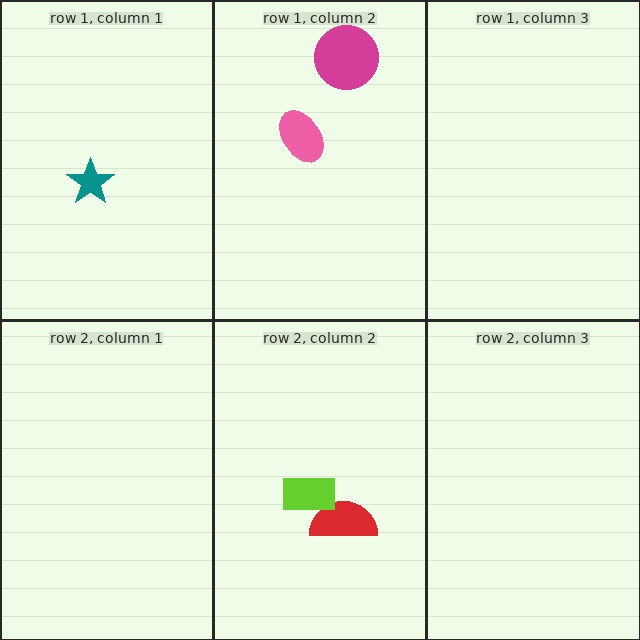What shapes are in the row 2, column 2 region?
The red semicircle, the lime rectangle.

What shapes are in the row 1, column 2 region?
The pink ellipse, the magenta circle.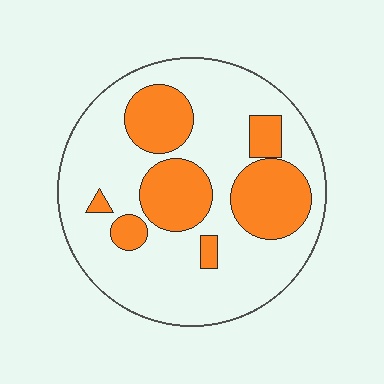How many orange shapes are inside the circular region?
7.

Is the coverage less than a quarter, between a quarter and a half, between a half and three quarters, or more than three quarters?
Between a quarter and a half.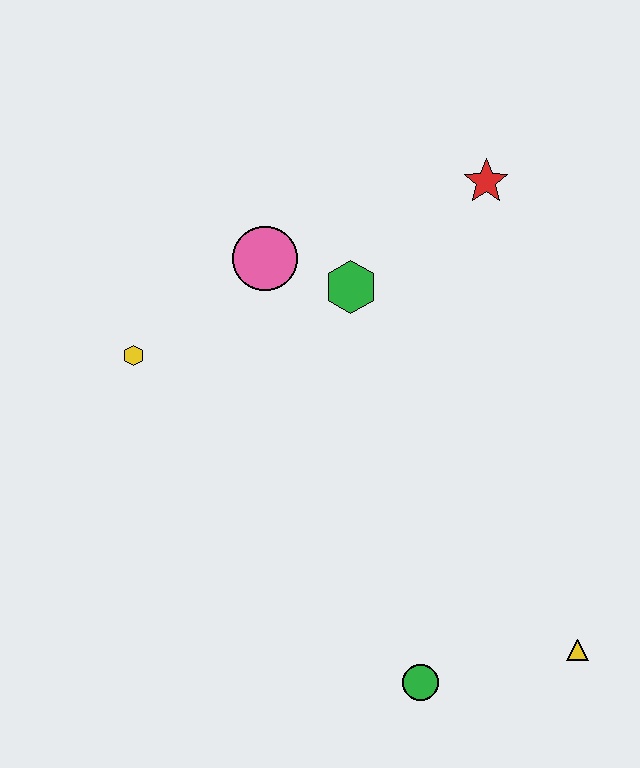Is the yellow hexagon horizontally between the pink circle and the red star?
No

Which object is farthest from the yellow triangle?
The yellow hexagon is farthest from the yellow triangle.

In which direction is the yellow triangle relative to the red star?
The yellow triangle is below the red star.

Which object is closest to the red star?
The green hexagon is closest to the red star.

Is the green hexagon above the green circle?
Yes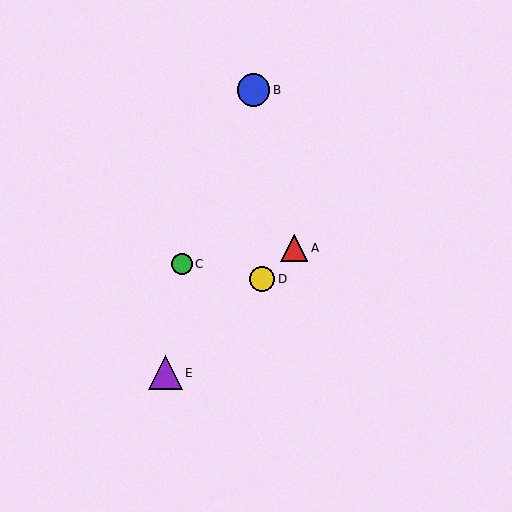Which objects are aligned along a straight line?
Objects A, D, E are aligned along a straight line.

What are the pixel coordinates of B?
Object B is at (254, 90).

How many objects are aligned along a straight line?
3 objects (A, D, E) are aligned along a straight line.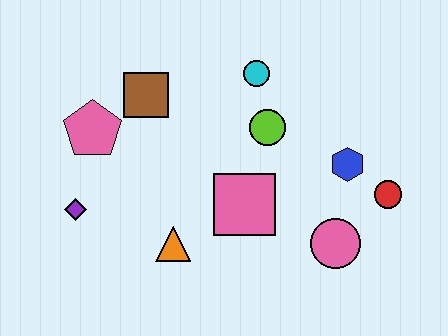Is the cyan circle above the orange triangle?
Yes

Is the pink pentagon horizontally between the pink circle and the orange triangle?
No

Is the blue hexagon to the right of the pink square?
Yes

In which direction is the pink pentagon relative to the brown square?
The pink pentagon is to the left of the brown square.